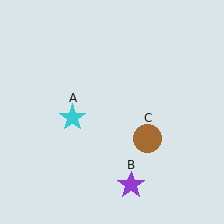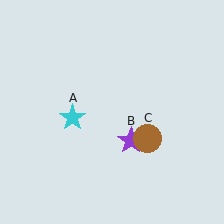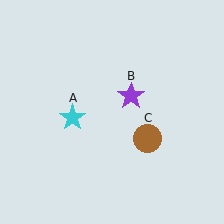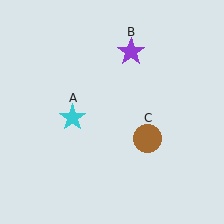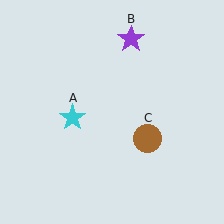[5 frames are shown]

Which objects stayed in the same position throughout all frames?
Cyan star (object A) and brown circle (object C) remained stationary.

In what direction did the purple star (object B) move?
The purple star (object B) moved up.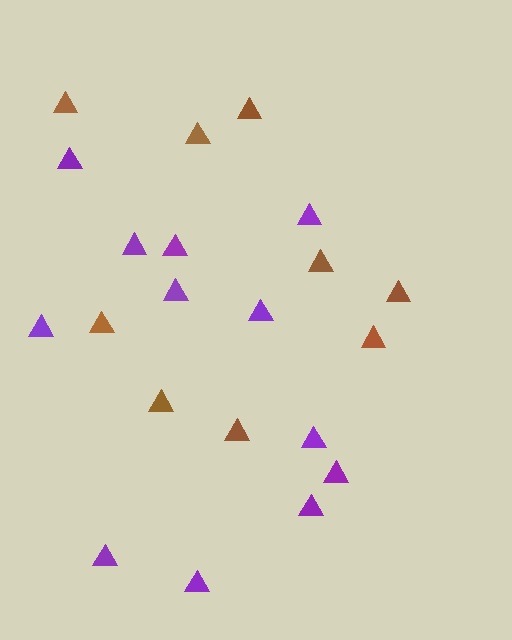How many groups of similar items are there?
There are 2 groups: one group of purple triangles (12) and one group of brown triangles (9).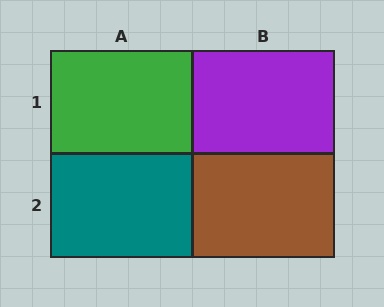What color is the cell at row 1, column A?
Green.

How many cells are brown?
1 cell is brown.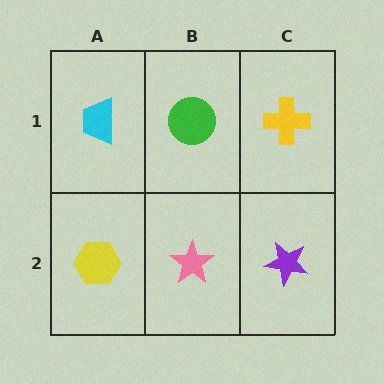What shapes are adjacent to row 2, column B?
A green circle (row 1, column B), a yellow hexagon (row 2, column A), a purple star (row 2, column C).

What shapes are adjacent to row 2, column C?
A yellow cross (row 1, column C), a pink star (row 2, column B).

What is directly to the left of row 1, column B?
A cyan trapezoid.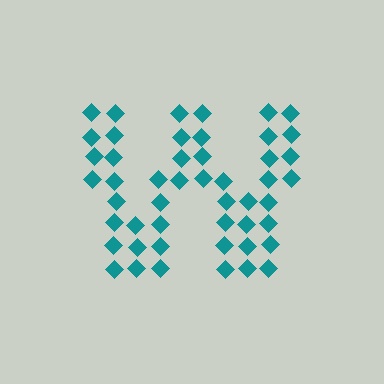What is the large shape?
The large shape is the letter W.